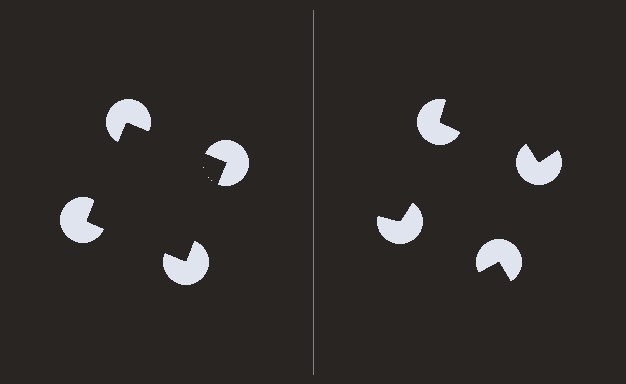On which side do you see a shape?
An illusory square appears on the left side. On the right side the wedge cuts are rotated, so no coherent shape forms.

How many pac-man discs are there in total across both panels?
8 — 4 on each side.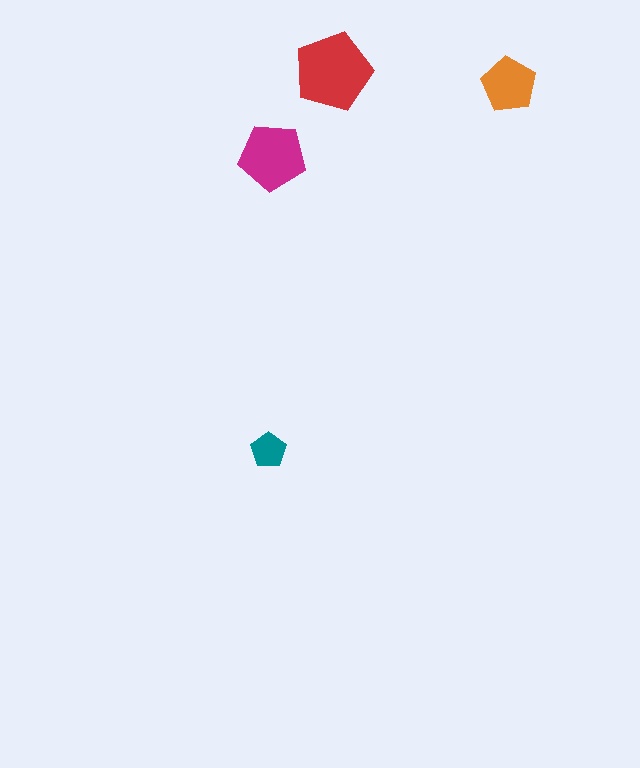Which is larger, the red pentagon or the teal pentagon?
The red one.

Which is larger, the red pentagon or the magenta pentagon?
The red one.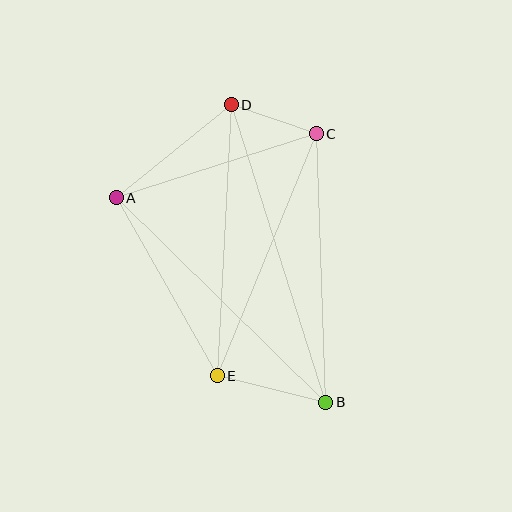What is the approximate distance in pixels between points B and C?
The distance between B and C is approximately 269 pixels.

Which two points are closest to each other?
Points C and D are closest to each other.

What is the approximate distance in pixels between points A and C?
The distance between A and C is approximately 210 pixels.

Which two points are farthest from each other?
Points B and D are farthest from each other.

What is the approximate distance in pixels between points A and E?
The distance between A and E is approximately 204 pixels.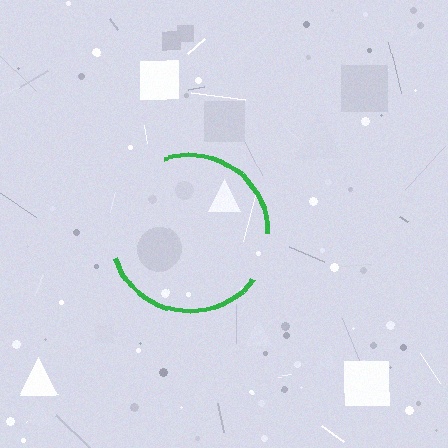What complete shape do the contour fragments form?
The contour fragments form a circle.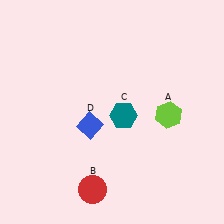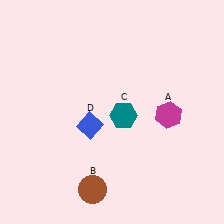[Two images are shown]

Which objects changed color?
A changed from lime to magenta. B changed from red to brown.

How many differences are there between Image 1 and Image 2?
There are 2 differences between the two images.